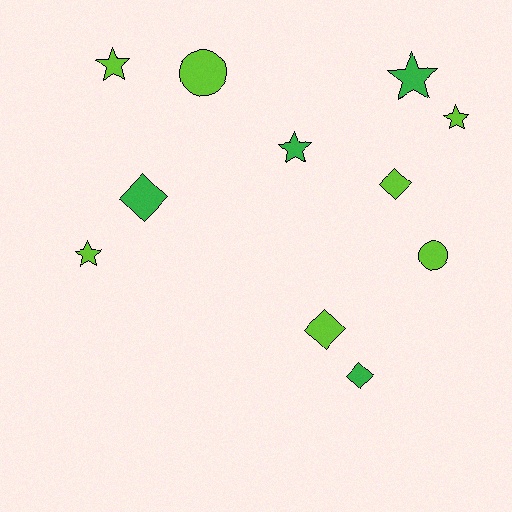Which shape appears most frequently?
Star, with 5 objects.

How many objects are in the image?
There are 11 objects.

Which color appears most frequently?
Lime, with 7 objects.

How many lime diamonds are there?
There are 2 lime diamonds.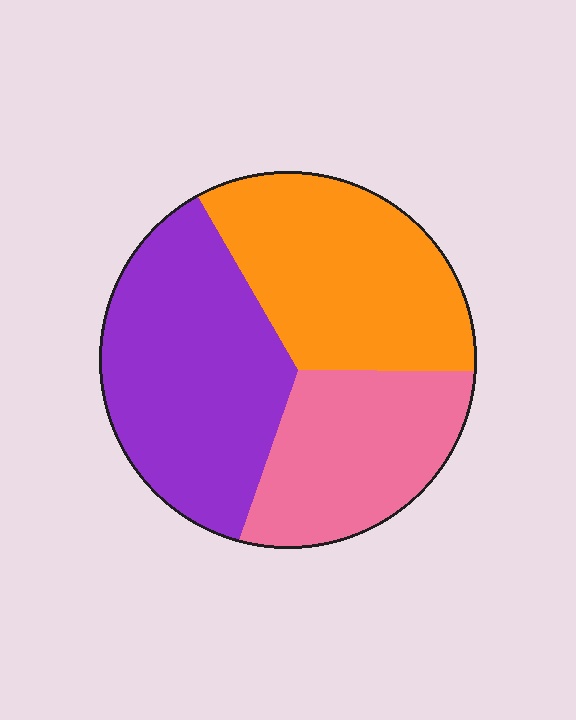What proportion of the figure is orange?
Orange covers around 35% of the figure.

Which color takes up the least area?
Pink, at roughly 25%.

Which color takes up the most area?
Purple, at roughly 40%.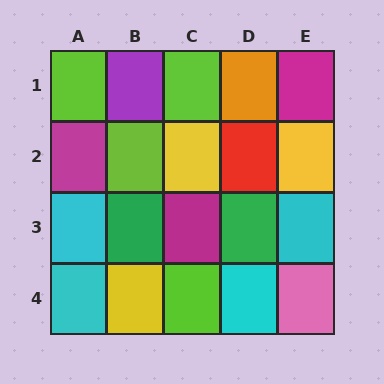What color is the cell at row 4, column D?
Cyan.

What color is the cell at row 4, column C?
Lime.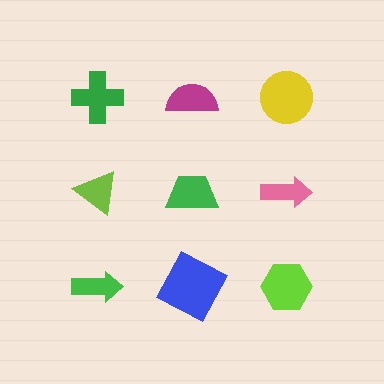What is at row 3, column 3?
A lime hexagon.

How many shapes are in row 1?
3 shapes.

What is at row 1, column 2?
A magenta semicircle.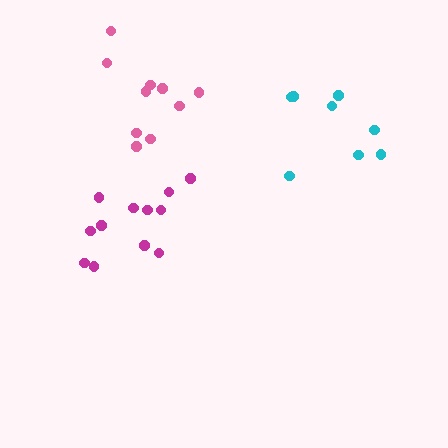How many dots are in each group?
Group 1: 10 dots, Group 2: 8 dots, Group 3: 12 dots (30 total).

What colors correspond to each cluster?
The clusters are colored: pink, cyan, magenta.